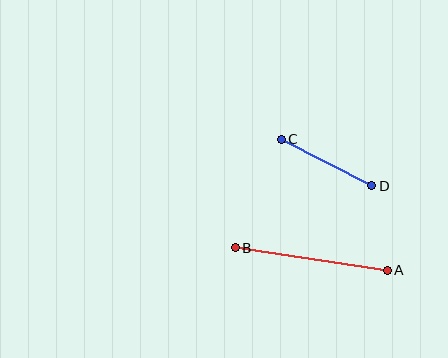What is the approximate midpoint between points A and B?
The midpoint is at approximately (311, 259) pixels.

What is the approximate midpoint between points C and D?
The midpoint is at approximately (326, 162) pixels.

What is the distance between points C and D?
The distance is approximately 102 pixels.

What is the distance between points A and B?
The distance is approximately 154 pixels.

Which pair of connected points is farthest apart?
Points A and B are farthest apart.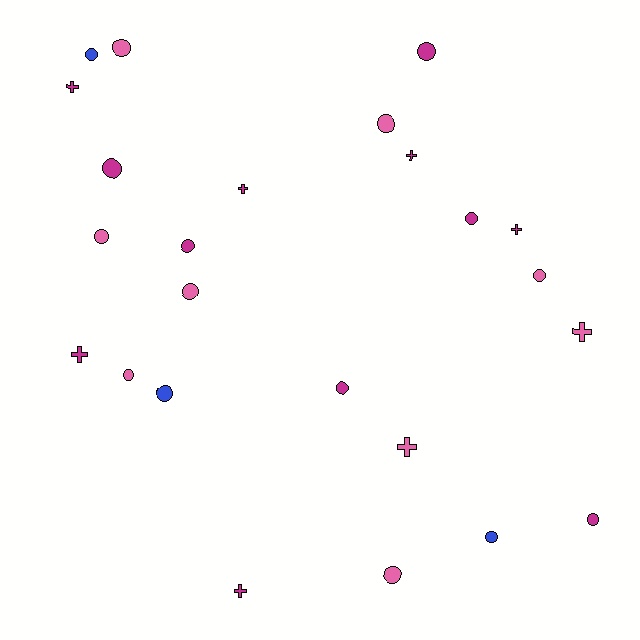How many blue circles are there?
There are 3 blue circles.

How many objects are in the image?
There are 24 objects.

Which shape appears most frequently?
Circle, with 16 objects.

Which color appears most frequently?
Magenta, with 12 objects.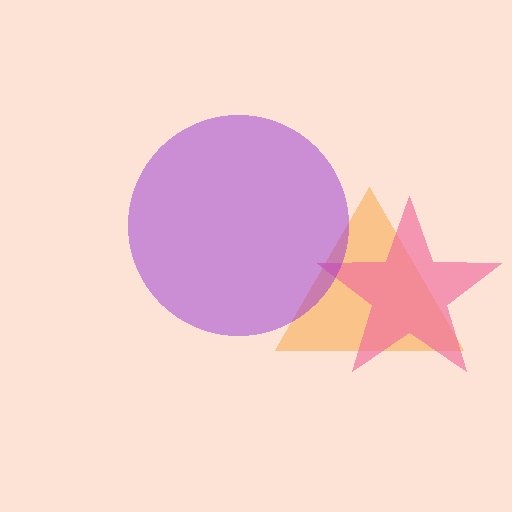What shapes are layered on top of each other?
The layered shapes are: an orange triangle, a pink star, a purple circle.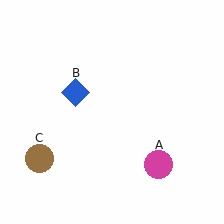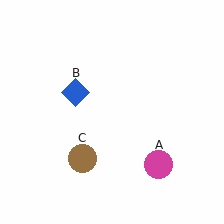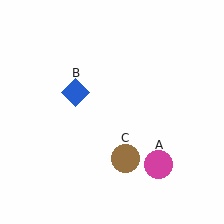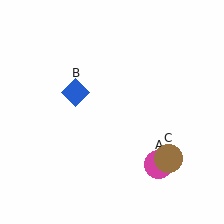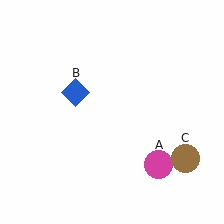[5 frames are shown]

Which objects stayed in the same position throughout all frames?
Magenta circle (object A) and blue diamond (object B) remained stationary.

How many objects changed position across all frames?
1 object changed position: brown circle (object C).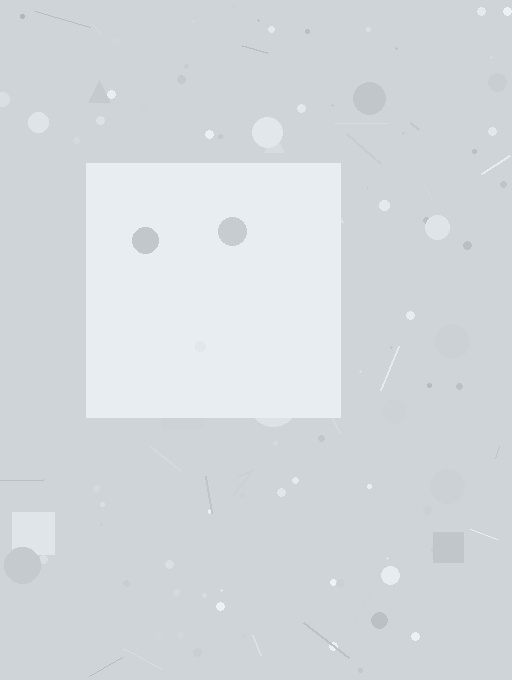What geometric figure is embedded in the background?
A square is embedded in the background.